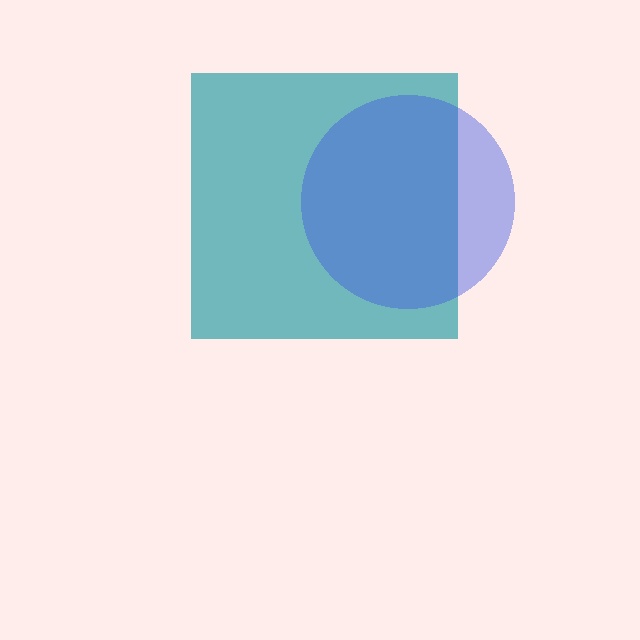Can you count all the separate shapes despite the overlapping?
Yes, there are 2 separate shapes.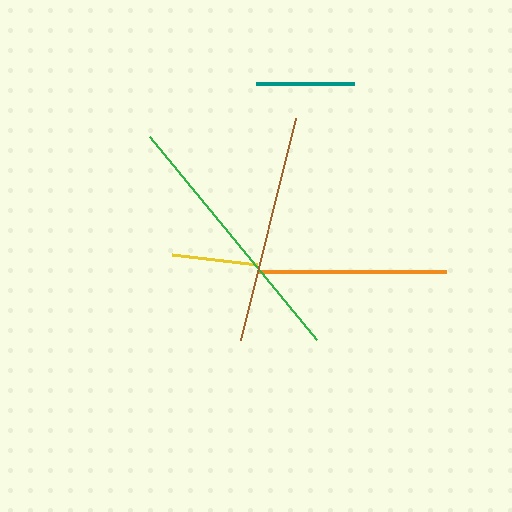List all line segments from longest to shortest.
From longest to shortest: green, brown, orange, teal, yellow.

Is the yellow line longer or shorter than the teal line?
The teal line is longer than the yellow line.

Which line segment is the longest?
The green line is the longest at approximately 263 pixels.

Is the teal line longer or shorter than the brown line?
The brown line is longer than the teal line.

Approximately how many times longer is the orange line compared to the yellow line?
The orange line is approximately 2.2 times the length of the yellow line.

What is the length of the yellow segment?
The yellow segment is approximately 86 pixels long.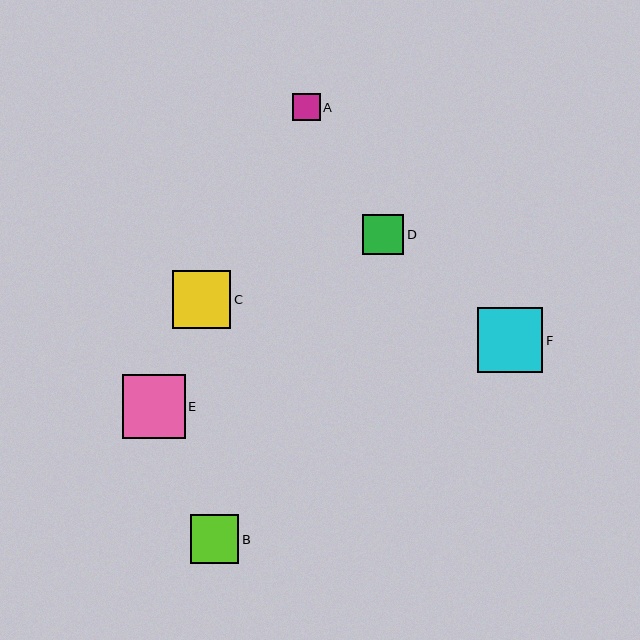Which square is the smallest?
Square A is the smallest with a size of approximately 28 pixels.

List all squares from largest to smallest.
From largest to smallest: F, E, C, B, D, A.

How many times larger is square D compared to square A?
Square D is approximately 1.5 times the size of square A.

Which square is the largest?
Square F is the largest with a size of approximately 65 pixels.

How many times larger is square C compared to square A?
Square C is approximately 2.1 times the size of square A.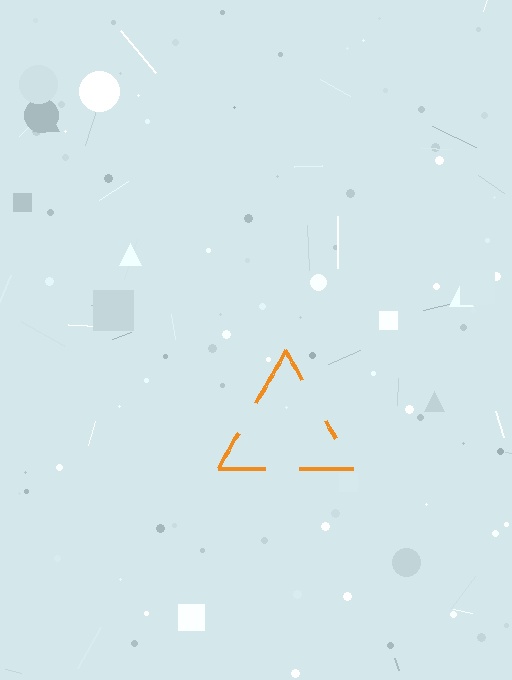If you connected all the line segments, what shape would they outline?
They would outline a triangle.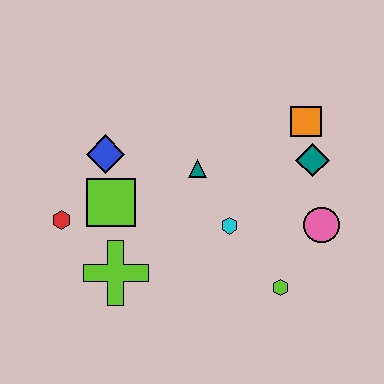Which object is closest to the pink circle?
The teal diamond is closest to the pink circle.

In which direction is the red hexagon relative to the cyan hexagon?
The red hexagon is to the left of the cyan hexagon.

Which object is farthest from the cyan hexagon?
The red hexagon is farthest from the cyan hexagon.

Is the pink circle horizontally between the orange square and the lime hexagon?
No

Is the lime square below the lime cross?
No